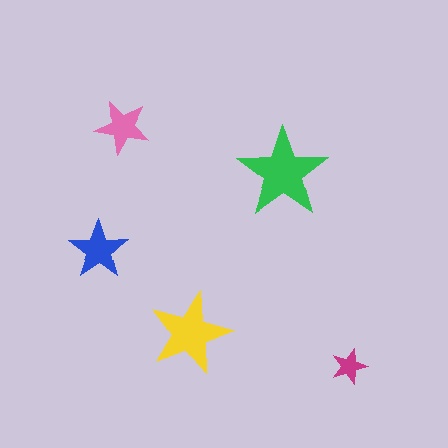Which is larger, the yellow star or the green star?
The green one.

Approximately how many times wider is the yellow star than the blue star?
About 1.5 times wider.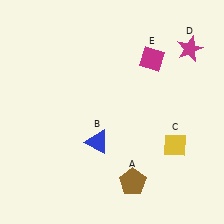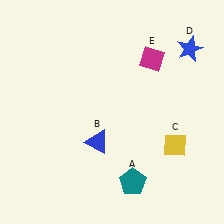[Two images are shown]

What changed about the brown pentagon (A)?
In Image 1, A is brown. In Image 2, it changed to teal.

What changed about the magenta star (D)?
In Image 1, D is magenta. In Image 2, it changed to blue.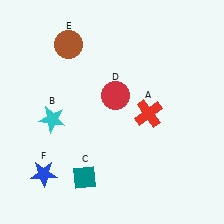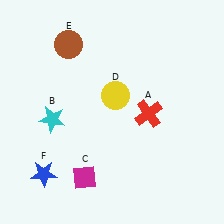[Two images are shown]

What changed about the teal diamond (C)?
In Image 1, C is teal. In Image 2, it changed to magenta.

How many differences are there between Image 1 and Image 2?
There are 2 differences between the two images.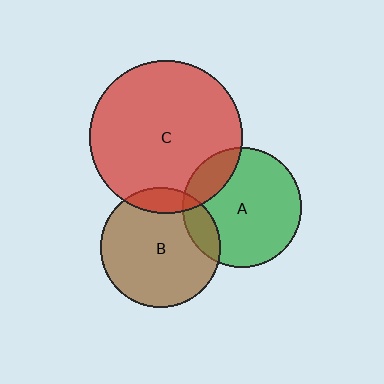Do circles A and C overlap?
Yes.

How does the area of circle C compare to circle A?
Approximately 1.7 times.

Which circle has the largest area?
Circle C (red).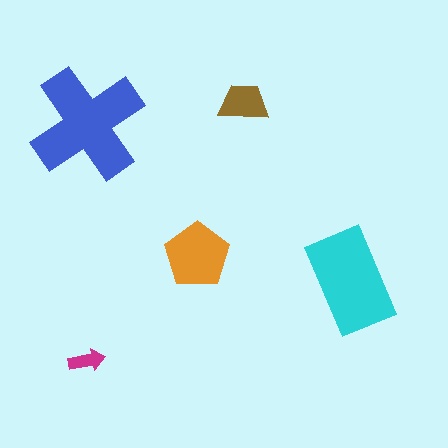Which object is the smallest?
The magenta arrow.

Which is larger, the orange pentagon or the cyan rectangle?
The cyan rectangle.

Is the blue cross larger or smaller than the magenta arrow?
Larger.